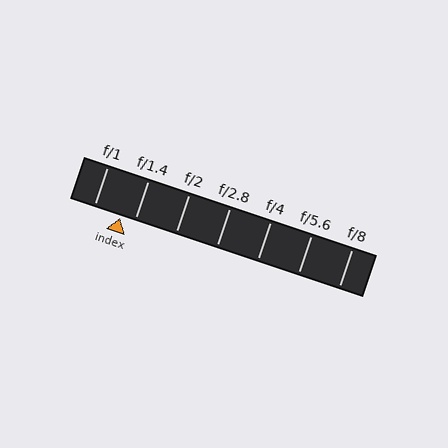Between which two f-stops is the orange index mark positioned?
The index mark is between f/1 and f/1.4.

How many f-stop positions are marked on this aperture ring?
There are 7 f-stop positions marked.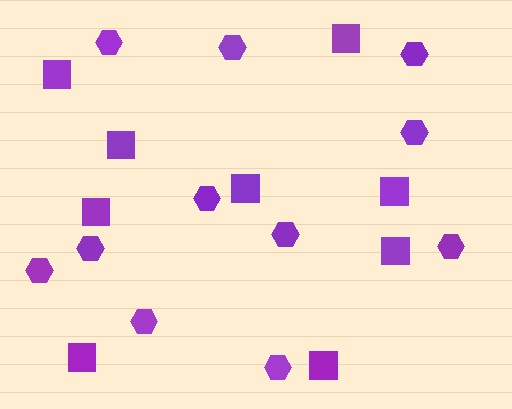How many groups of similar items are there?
There are 2 groups: one group of squares (9) and one group of hexagons (11).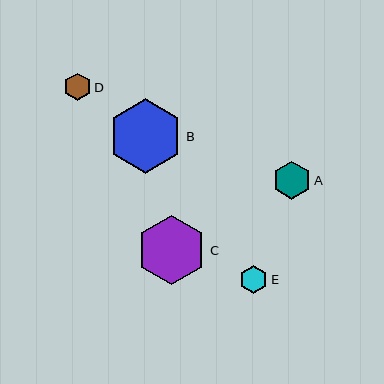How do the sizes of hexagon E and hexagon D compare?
Hexagon E and hexagon D are approximately the same size.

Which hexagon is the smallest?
Hexagon D is the smallest with a size of approximately 27 pixels.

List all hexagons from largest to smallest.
From largest to smallest: B, C, A, E, D.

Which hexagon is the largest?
Hexagon B is the largest with a size of approximately 75 pixels.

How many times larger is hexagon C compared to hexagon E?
Hexagon C is approximately 2.5 times the size of hexagon E.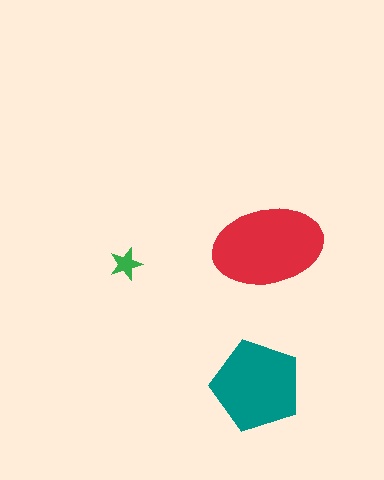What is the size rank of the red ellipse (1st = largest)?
1st.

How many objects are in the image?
There are 3 objects in the image.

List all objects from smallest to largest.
The green star, the teal pentagon, the red ellipse.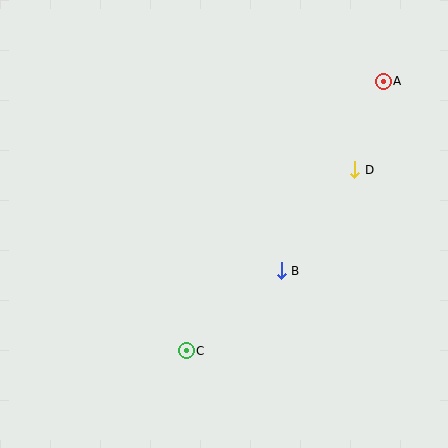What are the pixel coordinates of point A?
Point A is at (383, 81).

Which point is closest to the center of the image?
Point B at (281, 271) is closest to the center.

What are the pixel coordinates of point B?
Point B is at (281, 271).